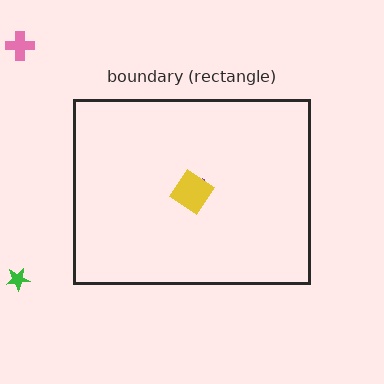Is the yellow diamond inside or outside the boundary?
Inside.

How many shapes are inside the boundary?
2 inside, 2 outside.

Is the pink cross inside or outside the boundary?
Outside.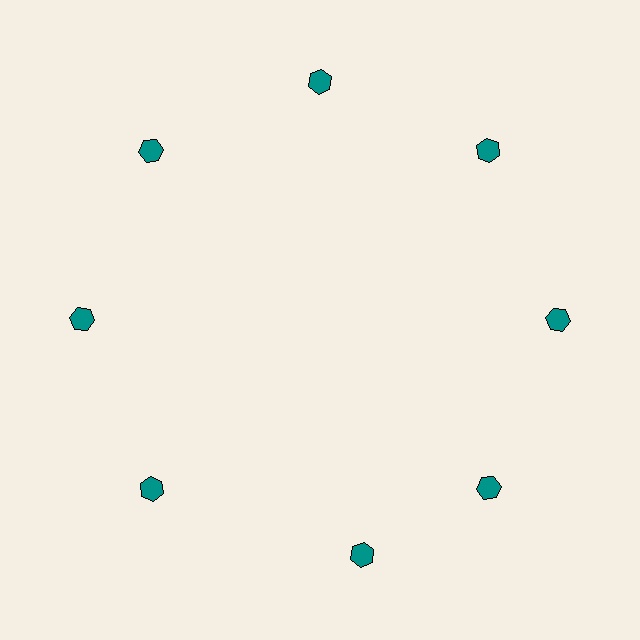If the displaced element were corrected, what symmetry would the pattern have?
It would have 8-fold rotational symmetry — the pattern would map onto itself every 45 degrees.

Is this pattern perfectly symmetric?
No. The 8 teal hexagons are arranged in a ring, but one element near the 6 o'clock position is rotated out of alignment along the ring, breaking the 8-fold rotational symmetry.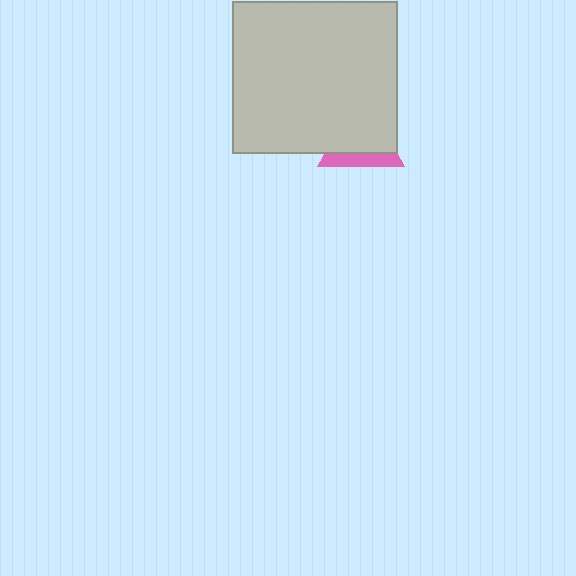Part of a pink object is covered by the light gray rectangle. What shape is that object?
It is a triangle.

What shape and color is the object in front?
The object in front is a light gray rectangle.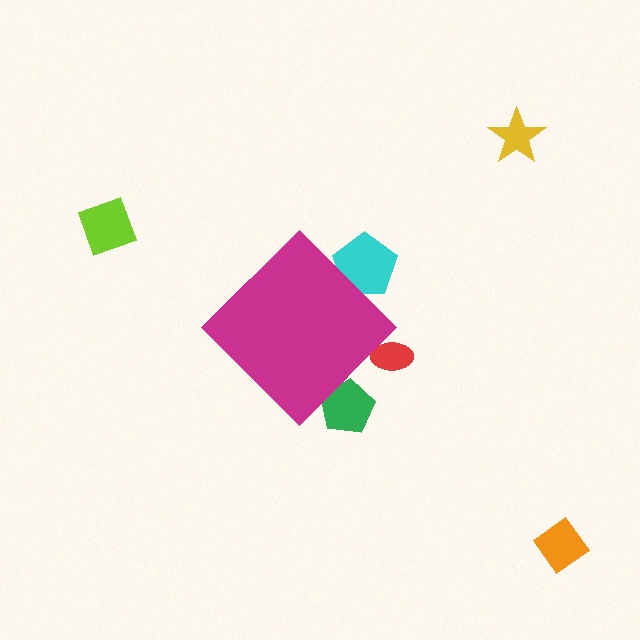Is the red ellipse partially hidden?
Yes, the red ellipse is partially hidden behind the magenta diamond.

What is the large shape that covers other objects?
A magenta diamond.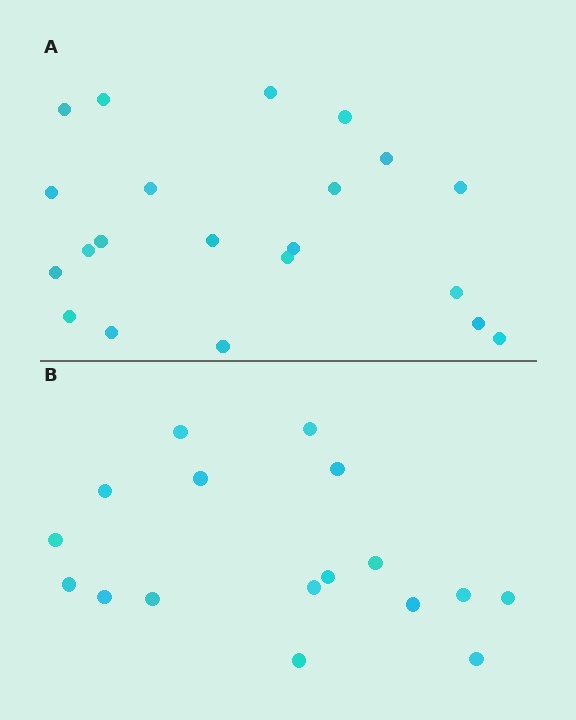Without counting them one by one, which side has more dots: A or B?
Region A (the top region) has more dots.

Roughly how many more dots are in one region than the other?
Region A has about 4 more dots than region B.